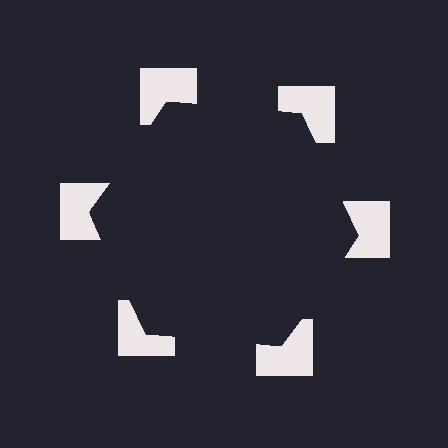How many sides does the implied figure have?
6 sides.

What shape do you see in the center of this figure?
An illusory hexagon — its edges are inferred from the aligned wedge cuts in the notched squares, not physically drawn.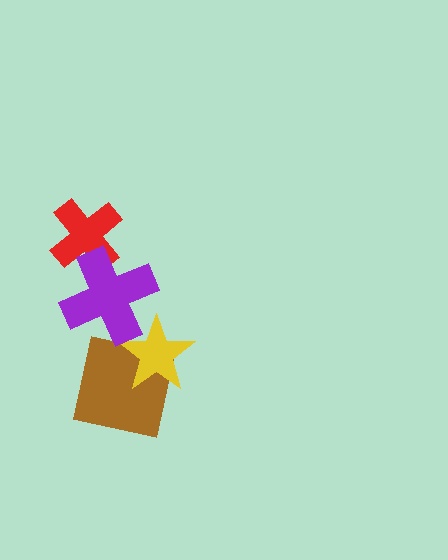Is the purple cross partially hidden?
No, no other shape covers it.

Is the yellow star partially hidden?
Yes, it is partially covered by another shape.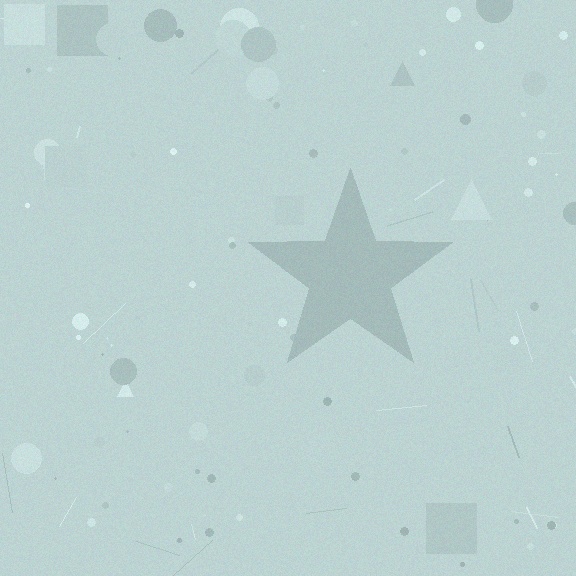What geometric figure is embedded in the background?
A star is embedded in the background.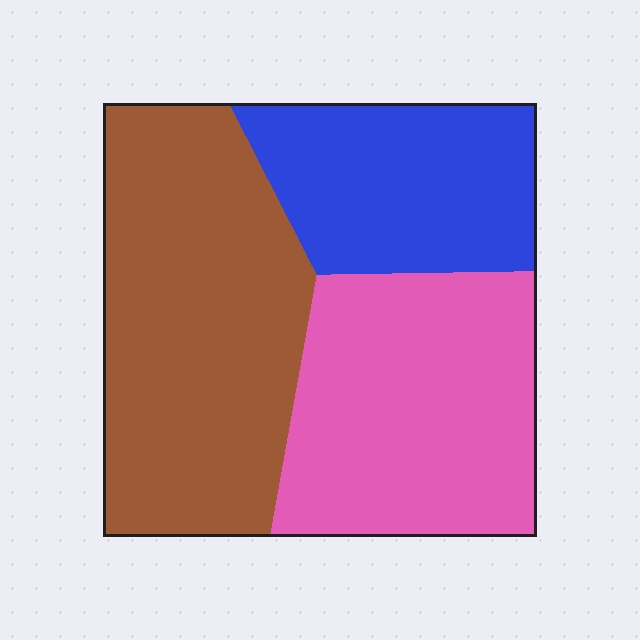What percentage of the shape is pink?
Pink takes up about one third (1/3) of the shape.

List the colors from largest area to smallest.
From largest to smallest: brown, pink, blue.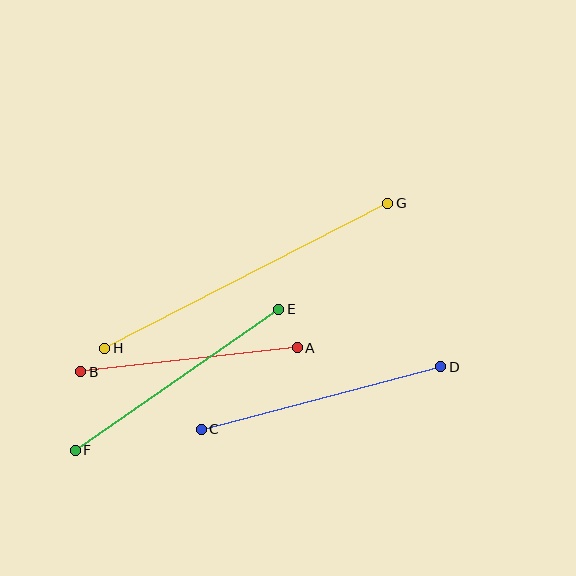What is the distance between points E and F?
The distance is approximately 248 pixels.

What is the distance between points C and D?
The distance is approximately 247 pixels.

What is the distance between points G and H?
The distance is approximately 318 pixels.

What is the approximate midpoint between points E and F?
The midpoint is at approximately (177, 380) pixels.